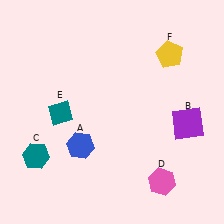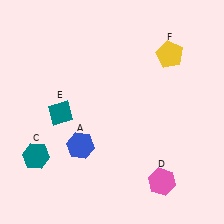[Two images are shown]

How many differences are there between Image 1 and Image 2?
There is 1 difference between the two images.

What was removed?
The purple square (B) was removed in Image 2.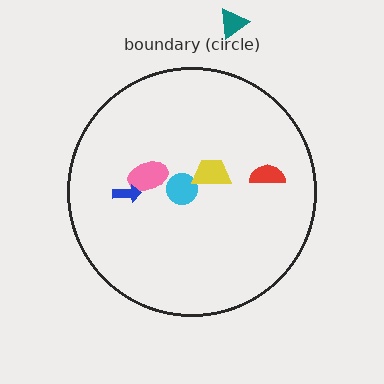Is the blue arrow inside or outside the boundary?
Inside.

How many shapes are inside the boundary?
5 inside, 1 outside.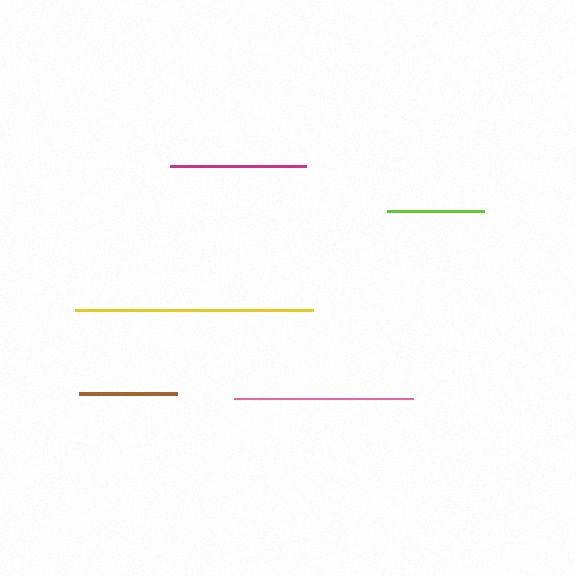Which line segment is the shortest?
The lime line is the shortest at approximately 97 pixels.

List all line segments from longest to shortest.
From longest to shortest: yellow, pink, magenta, brown, lime.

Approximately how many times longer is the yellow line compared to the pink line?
The yellow line is approximately 1.3 times the length of the pink line.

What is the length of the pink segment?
The pink segment is approximately 179 pixels long.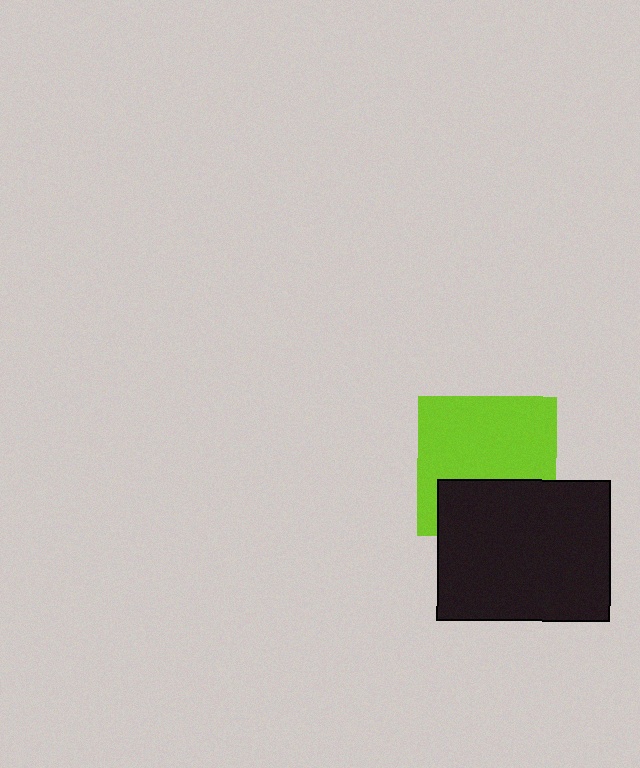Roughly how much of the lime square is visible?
About half of it is visible (roughly 64%).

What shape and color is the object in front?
The object in front is a black rectangle.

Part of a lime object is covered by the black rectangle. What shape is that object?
It is a square.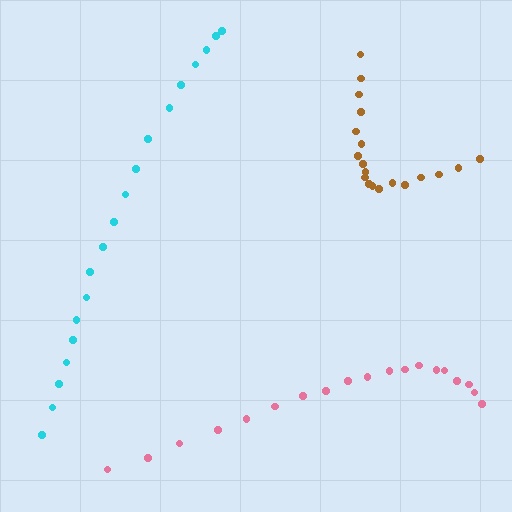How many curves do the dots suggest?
There are 3 distinct paths.